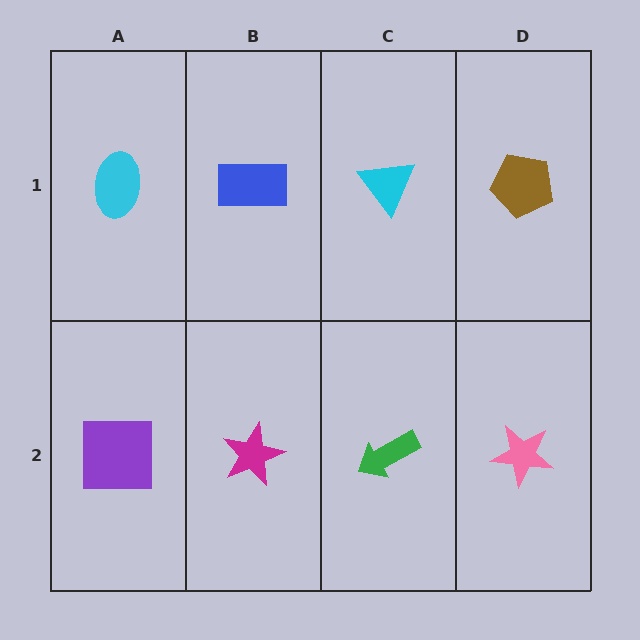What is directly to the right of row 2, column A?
A magenta star.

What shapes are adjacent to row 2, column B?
A blue rectangle (row 1, column B), a purple square (row 2, column A), a green arrow (row 2, column C).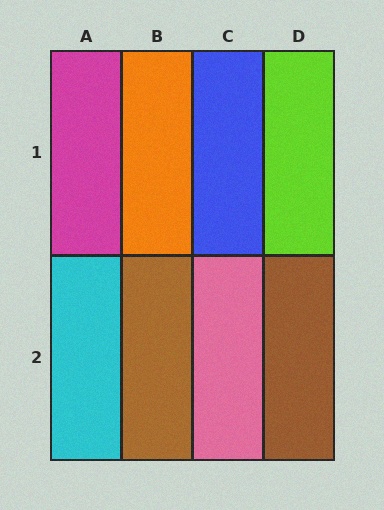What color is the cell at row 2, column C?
Pink.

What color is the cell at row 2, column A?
Cyan.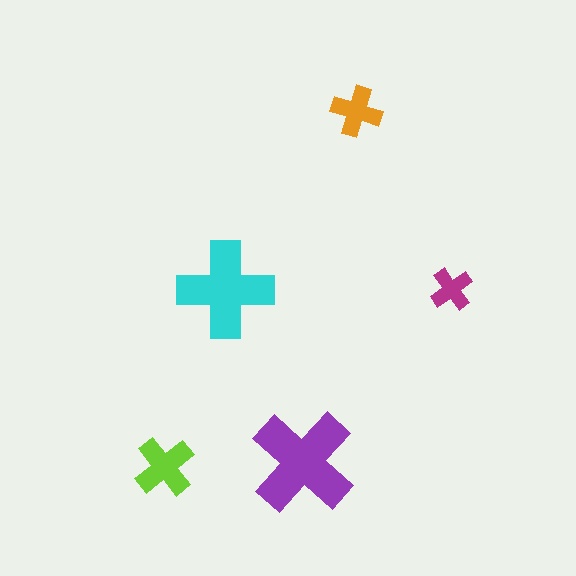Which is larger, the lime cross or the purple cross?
The purple one.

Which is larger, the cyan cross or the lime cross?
The cyan one.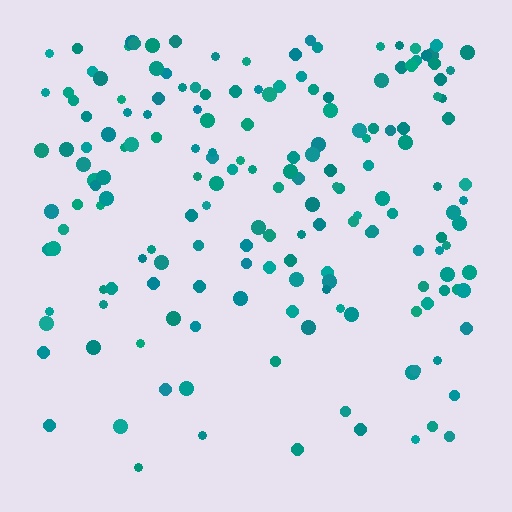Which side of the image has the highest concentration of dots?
The top.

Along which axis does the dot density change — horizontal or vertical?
Vertical.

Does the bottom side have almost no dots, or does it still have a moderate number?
Still a moderate number, just noticeably fewer than the top.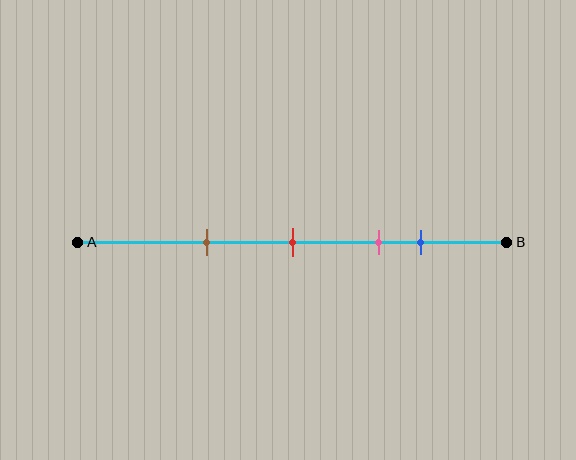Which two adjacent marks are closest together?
The pink and blue marks are the closest adjacent pair.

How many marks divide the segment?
There are 4 marks dividing the segment.